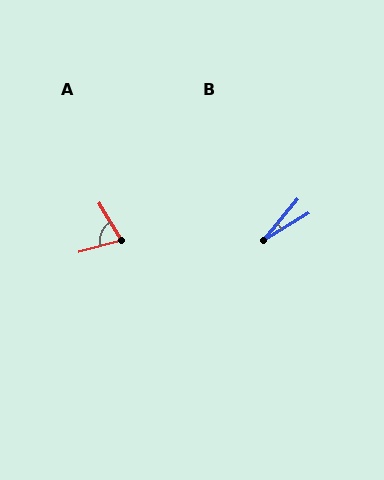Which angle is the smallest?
B, at approximately 20 degrees.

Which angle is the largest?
A, at approximately 74 degrees.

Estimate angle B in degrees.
Approximately 20 degrees.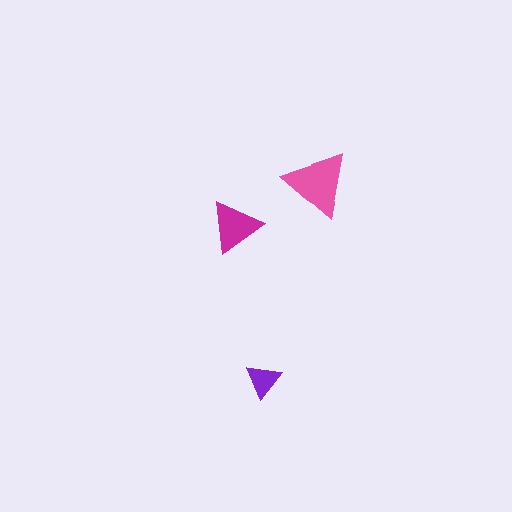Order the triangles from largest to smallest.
the pink one, the magenta one, the purple one.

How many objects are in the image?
There are 3 objects in the image.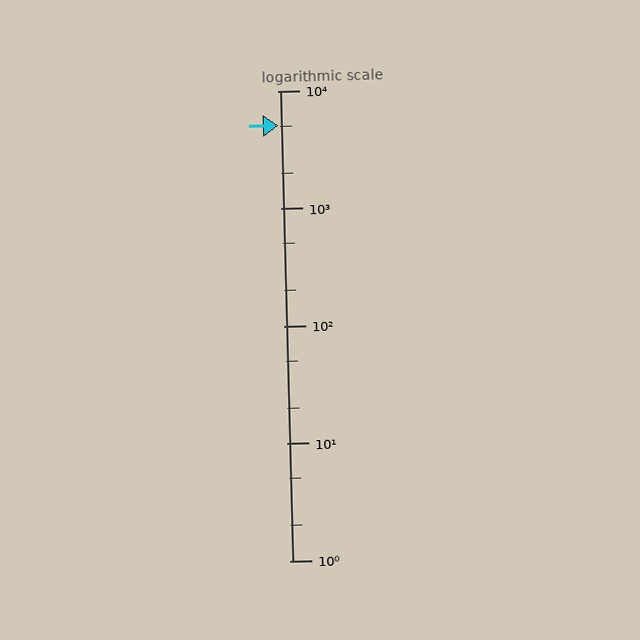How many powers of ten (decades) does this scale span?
The scale spans 4 decades, from 1 to 10000.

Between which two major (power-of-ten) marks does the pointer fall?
The pointer is between 1000 and 10000.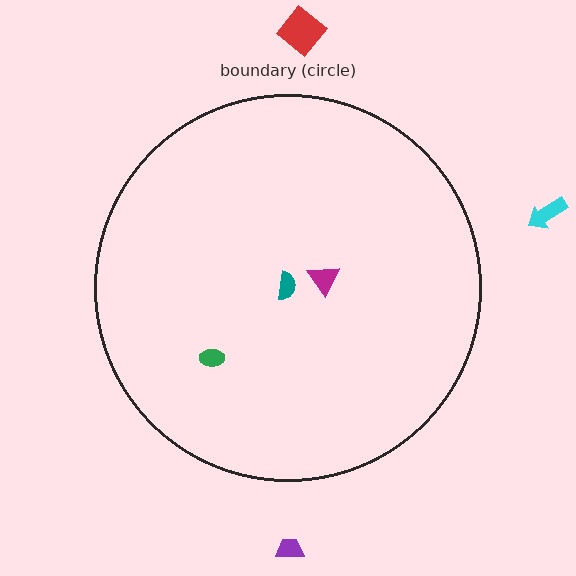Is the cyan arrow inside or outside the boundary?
Outside.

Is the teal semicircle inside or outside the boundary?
Inside.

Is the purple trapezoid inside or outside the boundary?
Outside.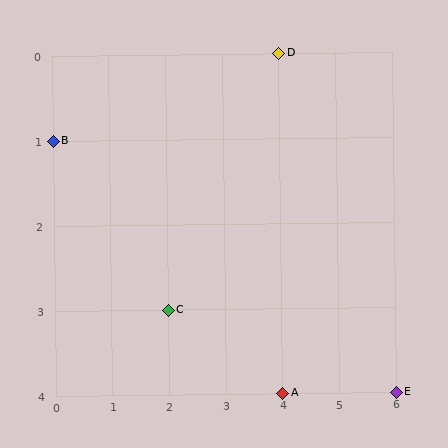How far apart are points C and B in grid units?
Points C and B are 2 columns and 2 rows apart (about 2.8 grid units diagonally).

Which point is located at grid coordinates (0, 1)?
Point B is at (0, 1).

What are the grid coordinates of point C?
Point C is at grid coordinates (2, 3).